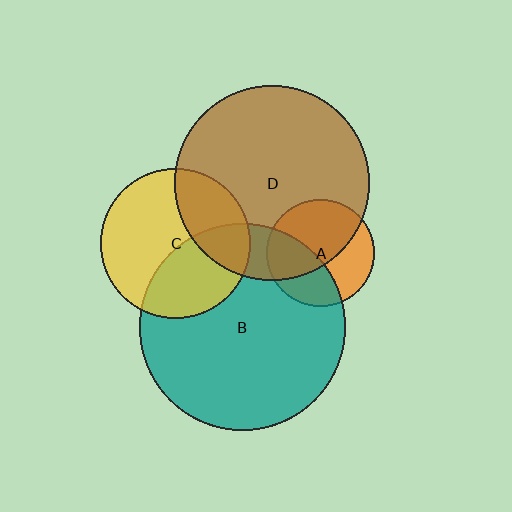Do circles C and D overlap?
Yes.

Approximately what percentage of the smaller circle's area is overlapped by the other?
Approximately 30%.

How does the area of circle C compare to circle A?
Approximately 1.9 times.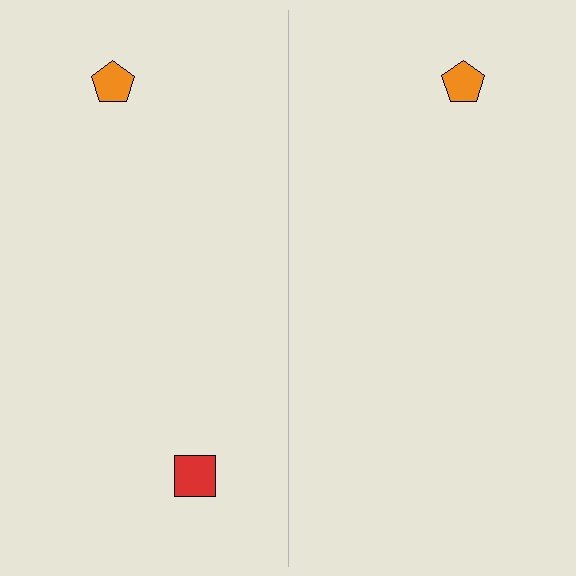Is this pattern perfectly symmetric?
No, the pattern is not perfectly symmetric. A red square is missing from the right side.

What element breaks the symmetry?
A red square is missing from the right side.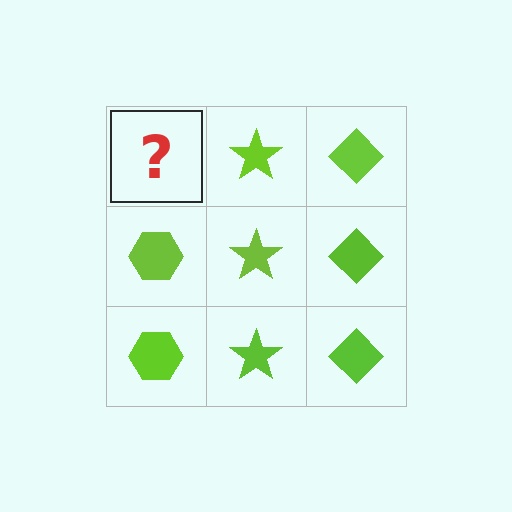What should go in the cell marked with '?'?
The missing cell should contain a lime hexagon.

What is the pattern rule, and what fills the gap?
The rule is that each column has a consistent shape. The gap should be filled with a lime hexagon.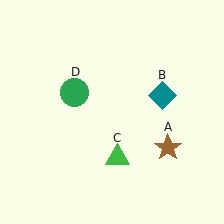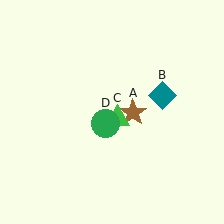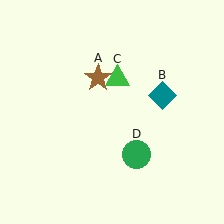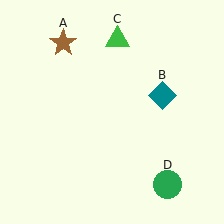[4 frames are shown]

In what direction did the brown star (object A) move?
The brown star (object A) moved up and to the left.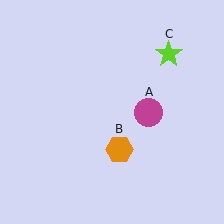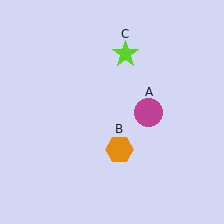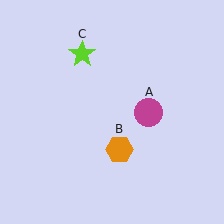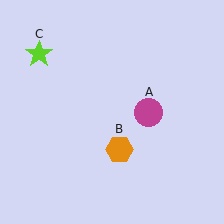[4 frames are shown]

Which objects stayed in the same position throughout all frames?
Magenta circle (object A) and orange hexagon (object B) remained stationary.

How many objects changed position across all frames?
1 object changed position: lime star (object C).